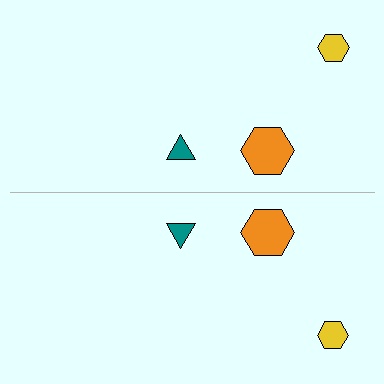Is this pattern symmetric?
Yes, this pattern has bilateral (reflection) symmetry.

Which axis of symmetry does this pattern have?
The pattern has a horizontal axis of symmetry running through the center of the image.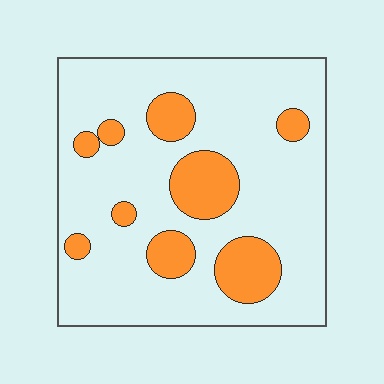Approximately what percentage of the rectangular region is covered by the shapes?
Approximately 20%.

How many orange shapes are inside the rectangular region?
9.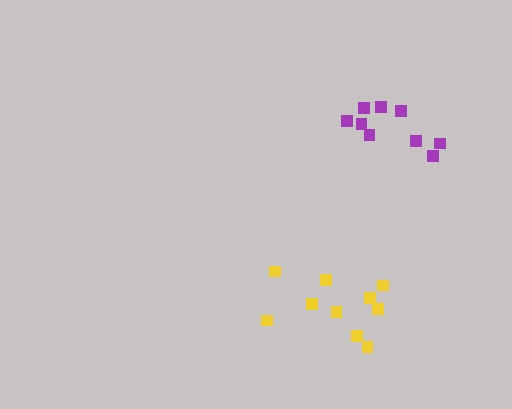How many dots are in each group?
Group 1: 10 dots, Group 2: 9 dots (19 total).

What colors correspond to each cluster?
The clusters are colored: yellow, purple.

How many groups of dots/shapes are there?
There are 2 groups.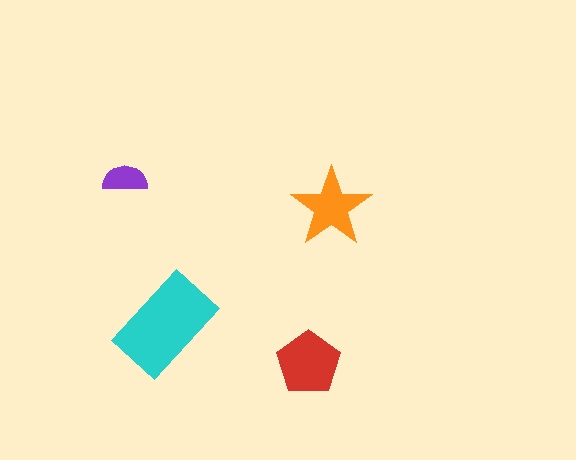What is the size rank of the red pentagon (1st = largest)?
2nd.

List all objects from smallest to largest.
The purple semicircle, the orange star, the red pentagon, the cyan rectangle.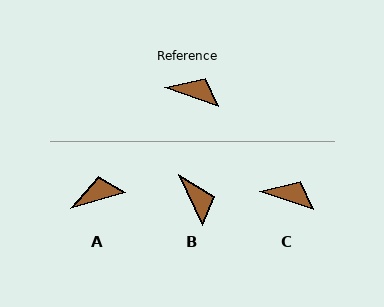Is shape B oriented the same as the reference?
No, it is off by about 46 degrees.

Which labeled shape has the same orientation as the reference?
C.